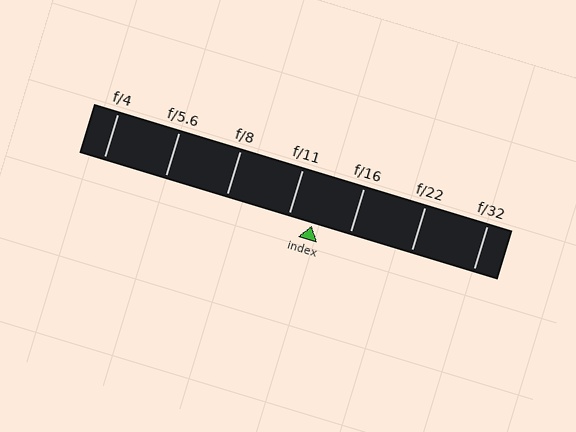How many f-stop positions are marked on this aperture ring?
There are 7 f-stop positions marked.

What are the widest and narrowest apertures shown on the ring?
The widest aperture shown is f/4 and the narrowest is f/32.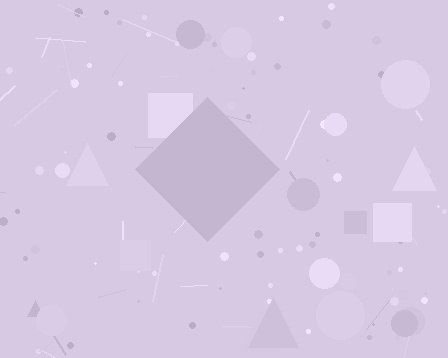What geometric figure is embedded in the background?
A diamond is embedded in the background.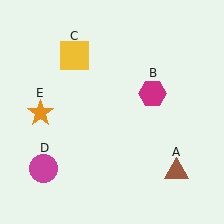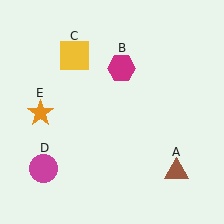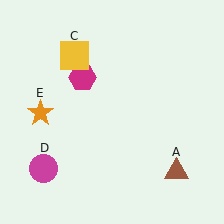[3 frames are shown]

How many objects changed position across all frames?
1 object changed position: magenta hexagon (object B).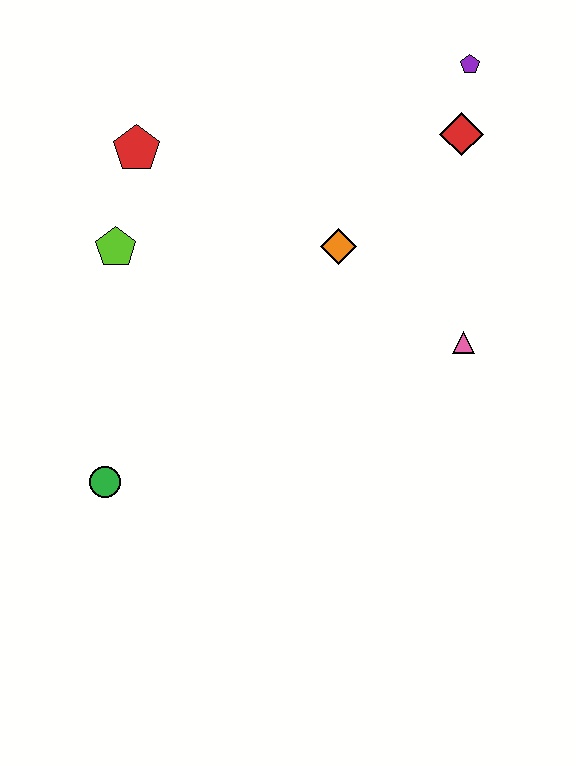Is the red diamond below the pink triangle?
No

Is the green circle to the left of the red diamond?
Yes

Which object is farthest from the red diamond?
The green circle is farthest from the red diamond.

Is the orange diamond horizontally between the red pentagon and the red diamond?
Yes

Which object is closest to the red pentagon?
The lime pentagon is closest to the red pentagon.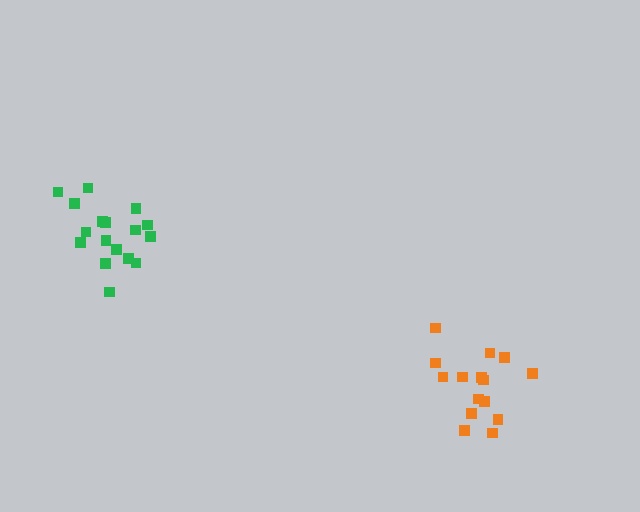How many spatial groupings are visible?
There are 2 spatial groupings.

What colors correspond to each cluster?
The clusters are colored: orange, green.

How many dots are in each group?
Group 1: 15 dots, Group 2: 17 dots (32 total).